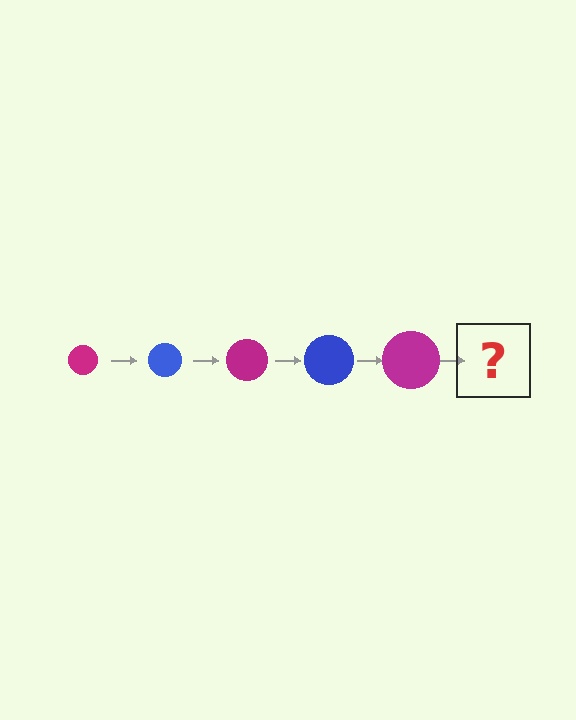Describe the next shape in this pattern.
It should be a blue circle, larger than the previous one.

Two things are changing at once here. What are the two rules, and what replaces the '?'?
The two rules are that the circle grows larger each step and the color cycles through magenta and blue. The '?' should be a blue circle, larger than the previous one.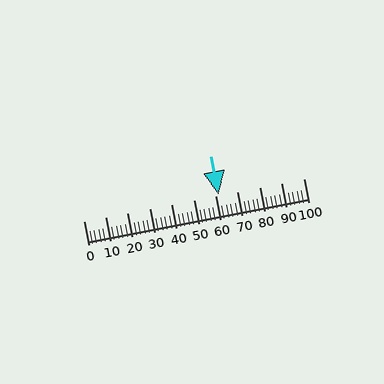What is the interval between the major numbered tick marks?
The major tick marks are spaced 10 units apart.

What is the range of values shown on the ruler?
The ruler shows values from 0 to 100.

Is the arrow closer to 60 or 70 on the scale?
The arrow is closer to 60.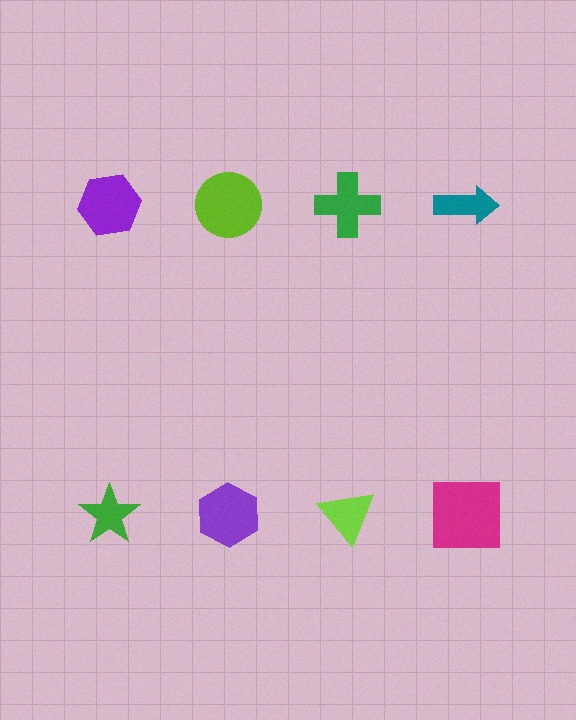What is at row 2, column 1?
A green star.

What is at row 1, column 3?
A green cross.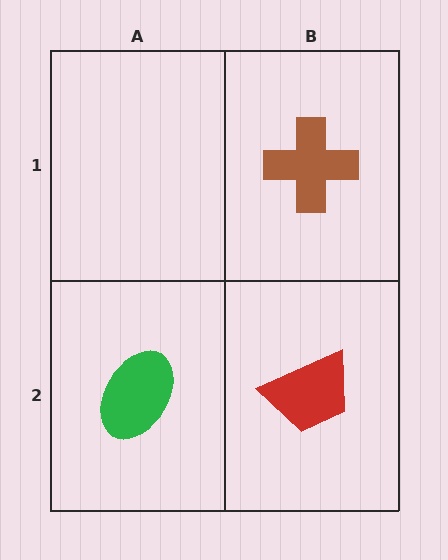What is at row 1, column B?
A brown cross.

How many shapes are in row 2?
2 shapes.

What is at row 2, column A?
A green ellipse.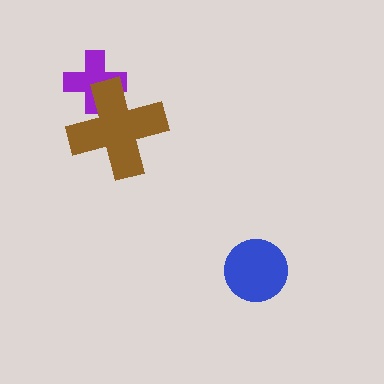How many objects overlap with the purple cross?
1 object overlaps with the purple cross.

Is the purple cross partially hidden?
Yes, it is partially covered by another shape.